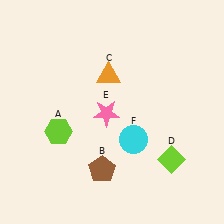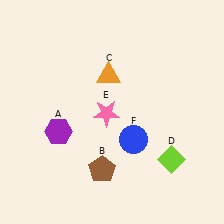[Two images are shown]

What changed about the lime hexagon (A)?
In Image 1, A is lime. In Image 2, it changed to purple.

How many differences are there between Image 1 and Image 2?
There are 2 differences between the two images.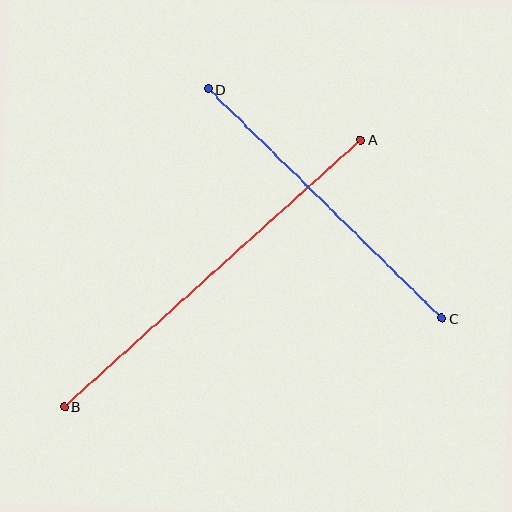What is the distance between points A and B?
The distance is approximately 399 pixels.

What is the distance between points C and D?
The distance is approximately 327 pixels.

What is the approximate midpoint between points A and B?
The midpoint is at approximately (212, 273) pixels.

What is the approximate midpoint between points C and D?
The midpoint is at approximately (325, 204) pixels.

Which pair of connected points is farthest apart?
Points A and B are farthest apart.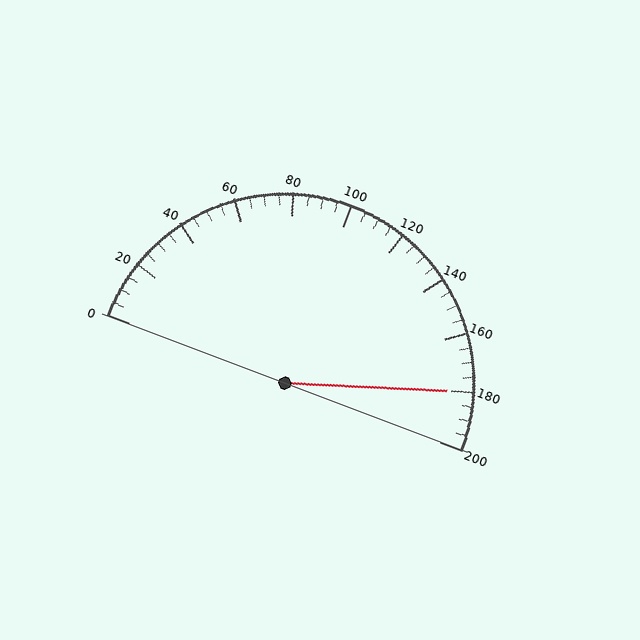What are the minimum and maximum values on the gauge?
The gauge ranges from 0 to 200.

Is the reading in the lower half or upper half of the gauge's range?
The reading is in the upper half of the range (0 to 200).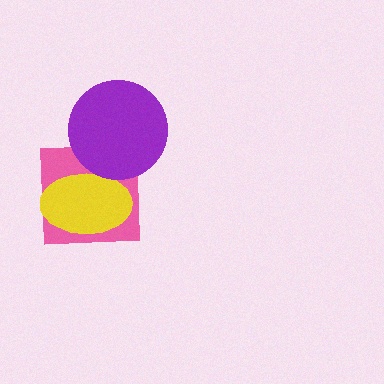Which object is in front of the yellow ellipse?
The purple circle is in front of the yellow ellipse.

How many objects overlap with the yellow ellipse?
2 objects overlap with the yellow ellipse.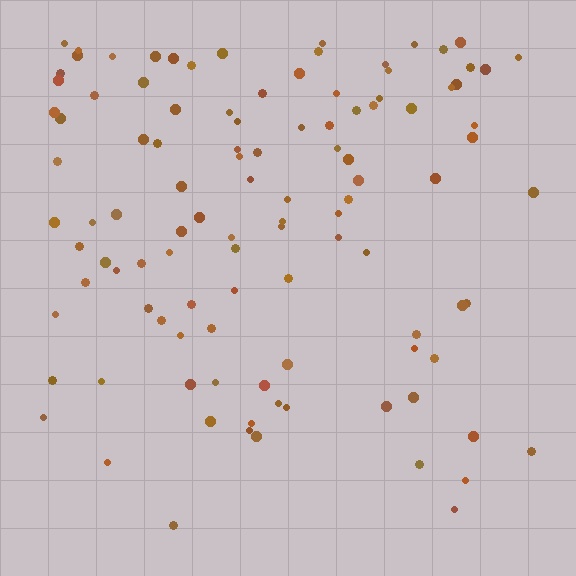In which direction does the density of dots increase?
From bottom to top, with the top side densest.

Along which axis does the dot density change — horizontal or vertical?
Vertical.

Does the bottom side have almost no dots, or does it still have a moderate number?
Still a moderate number, just noticeably fewer than the top.